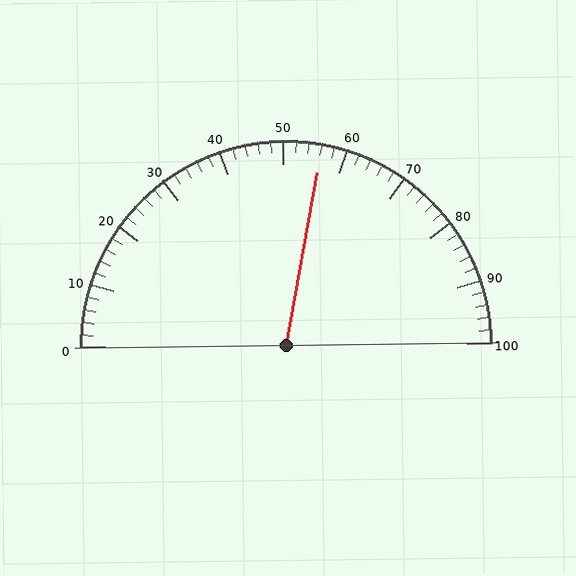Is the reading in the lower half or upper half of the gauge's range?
The reading is in the upper half of the range (0 to 100).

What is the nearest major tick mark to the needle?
The nearest major tick mark is 60.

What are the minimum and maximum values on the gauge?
The gauge ranges from 0 to 100.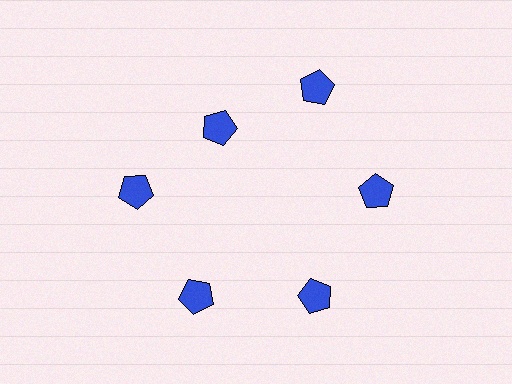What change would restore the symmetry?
The symmetry would be restored by moving it outward, back onto the ring so that all 6 pentagons sit at equal angles and equal distance from the center.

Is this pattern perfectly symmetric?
No. The 6 blue pentagons are arranged in a ring, but one element near the 11 o'clock position is pulled inward toward the center, breaking the 6-fold rotational symmetry.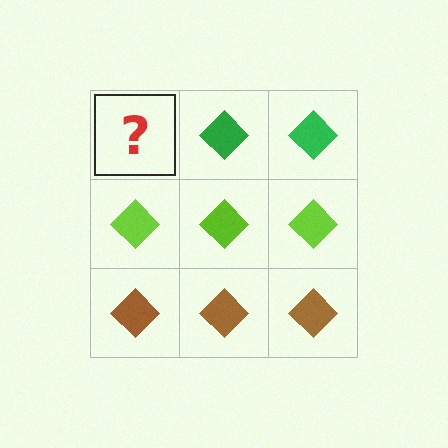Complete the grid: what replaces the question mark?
The question mark should be replaced with a green diamond.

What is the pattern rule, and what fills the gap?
The rule is that each row has a consistent color. The gap should be filled with a green diamond.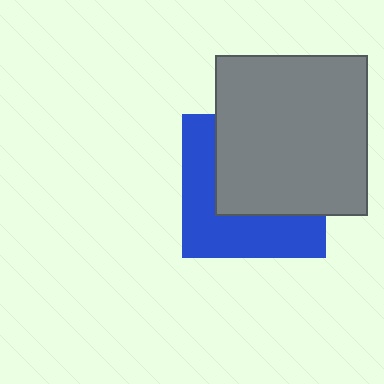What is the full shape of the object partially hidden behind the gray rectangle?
The partially hidden object is a blue square.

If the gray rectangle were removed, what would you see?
You would see the complete blue square.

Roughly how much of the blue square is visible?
About half of it is visible (roughly 46%).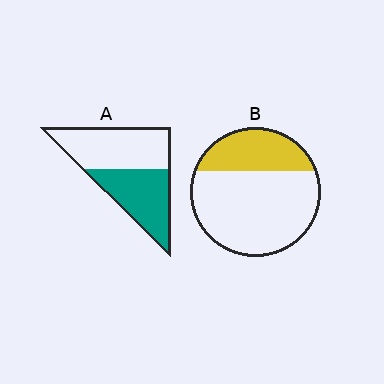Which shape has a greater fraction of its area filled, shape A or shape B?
Shape A.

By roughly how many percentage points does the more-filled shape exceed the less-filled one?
By roughly 15 percentage points (A over B).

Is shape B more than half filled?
No.